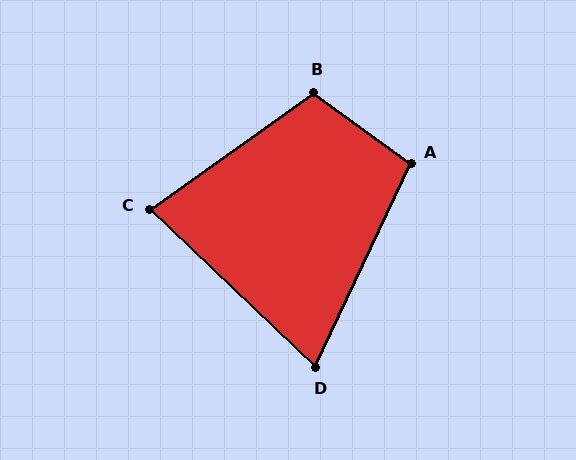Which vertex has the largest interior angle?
B, at approximately 108 degrees.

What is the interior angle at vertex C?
Approximately 79 degrees (acute).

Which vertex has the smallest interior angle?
D, at approximately 72 degrees.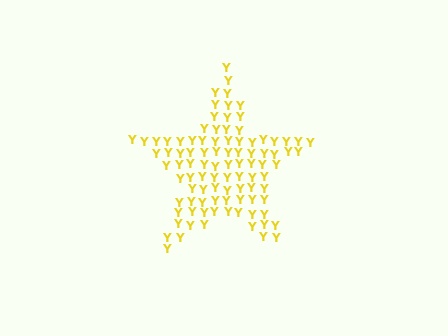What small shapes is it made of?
It is made of small letter Y's.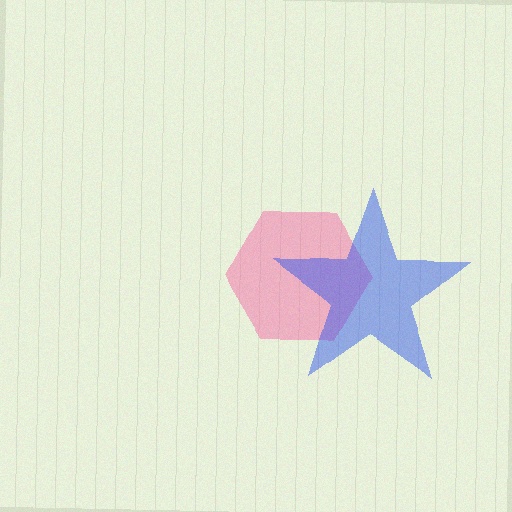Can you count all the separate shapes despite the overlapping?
Yes, there are 2 separate shapes.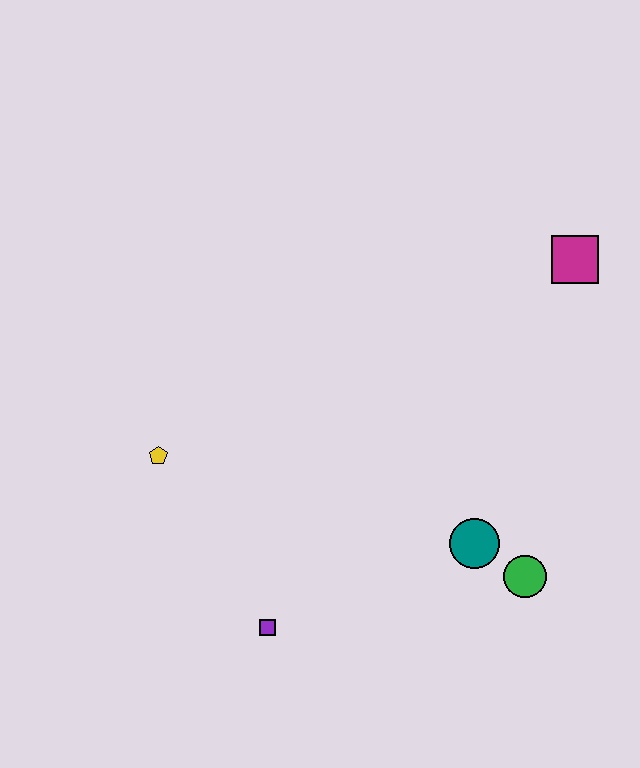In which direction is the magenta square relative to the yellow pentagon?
The magenta square is to the right of the yellow pentagon.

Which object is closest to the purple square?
The yellow pentagon is closest to the purple square.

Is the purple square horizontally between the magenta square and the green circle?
No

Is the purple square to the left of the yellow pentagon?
No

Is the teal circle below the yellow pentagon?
Yes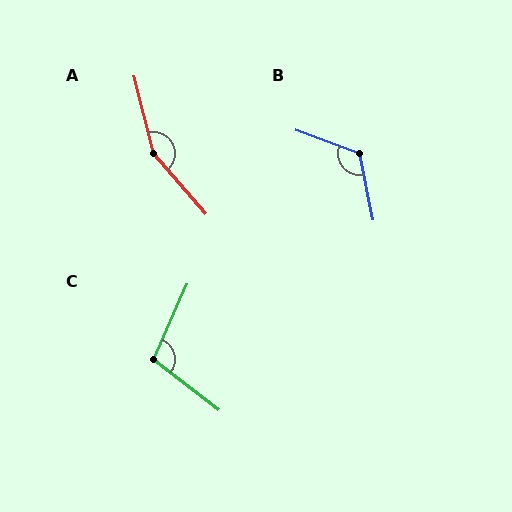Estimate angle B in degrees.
Approximately 122 degrees.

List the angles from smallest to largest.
C (104°), B (122°), A (153°).